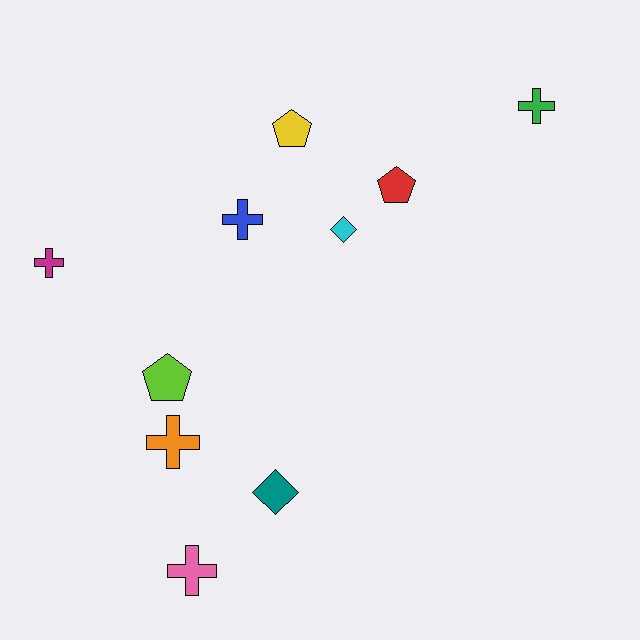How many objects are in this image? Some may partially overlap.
There are 10 objects.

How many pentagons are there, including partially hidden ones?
There are 3 pentagons.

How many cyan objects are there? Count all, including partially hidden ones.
There is 1 cyan object.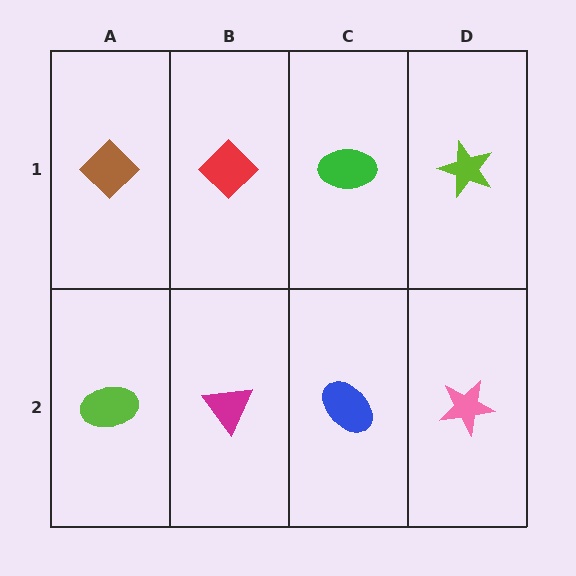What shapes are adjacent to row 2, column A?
A brown diamond (row 1, column A), a magenta triangle (row 2, column B).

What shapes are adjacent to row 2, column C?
A green ellipse (row 1, column C), a magenta triangle (row 2, column B), a pink star (row 2, column D).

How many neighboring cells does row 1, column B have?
3.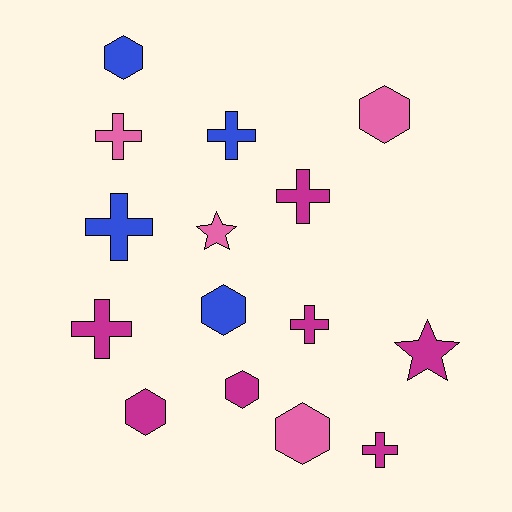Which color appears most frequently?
Magenta, with 7 objects.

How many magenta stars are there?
There is 1 magenta star.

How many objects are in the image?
There are 15 objects.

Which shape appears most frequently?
Cross, with 7 objects.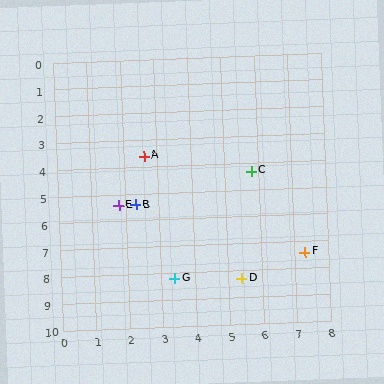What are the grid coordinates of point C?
Point C is at approximately (5.8, 4.3).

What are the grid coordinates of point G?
Point G is at approximately (3.4, 8.2).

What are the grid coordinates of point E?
Point E is at approximately (1.8, 5.4).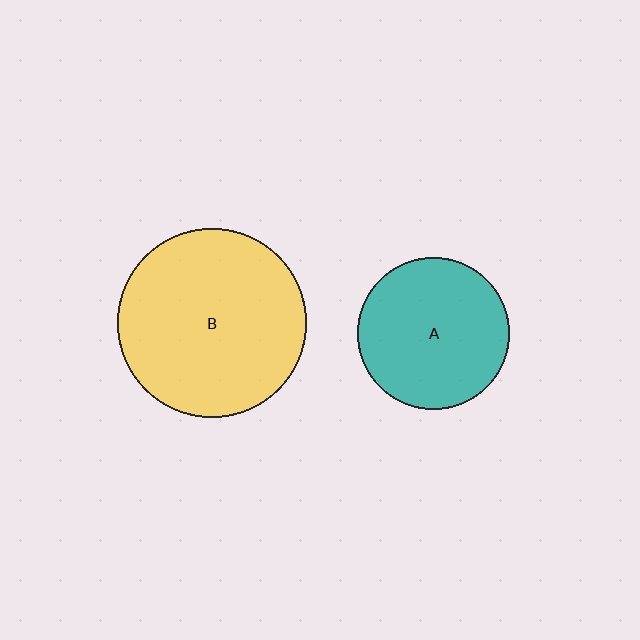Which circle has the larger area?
Circle B (yellow).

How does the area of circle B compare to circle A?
Approximately 1.6 times.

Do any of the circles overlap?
No, none of the circles overlap.